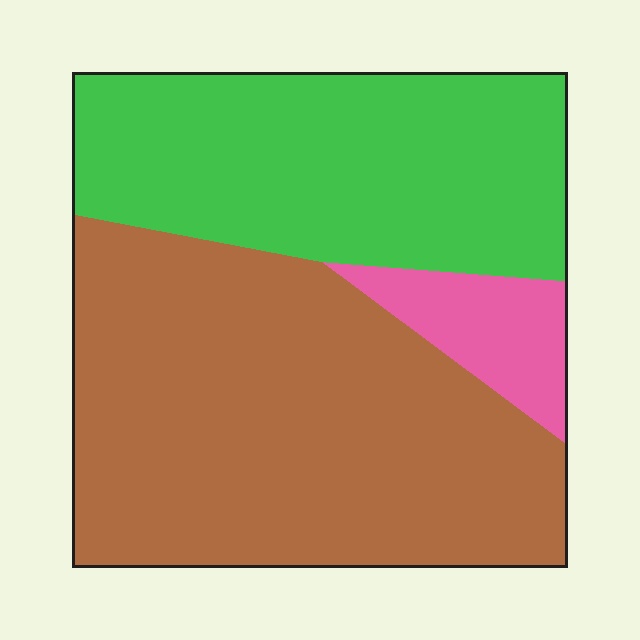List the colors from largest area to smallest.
From largest to smallest: brown, green, pink.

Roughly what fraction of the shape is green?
Green covers about 35% of the shape.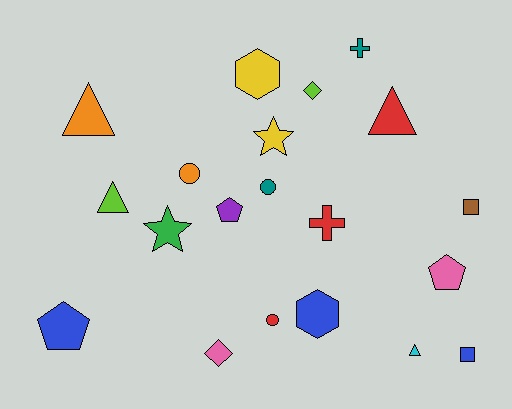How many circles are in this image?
There are 3 circles.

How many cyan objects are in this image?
There is 1 cyan object.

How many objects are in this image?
There are 20 objects.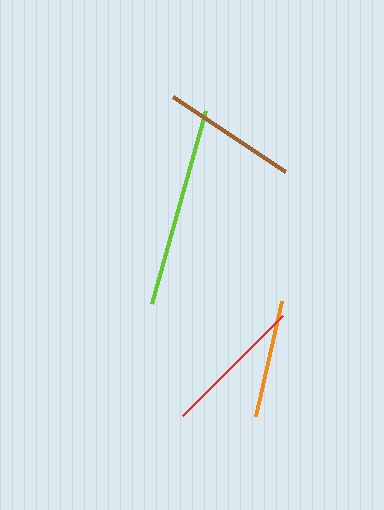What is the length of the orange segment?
The orange segment is approximately 118 pixels long.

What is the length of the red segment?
The red segment is approximately 142 pixels long.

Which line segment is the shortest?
The orange line is the shortest at approximately 118 pixels.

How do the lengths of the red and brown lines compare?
The red and brown lines are approximately the same length.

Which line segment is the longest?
The lime line is the longest at approximately 200 pixels.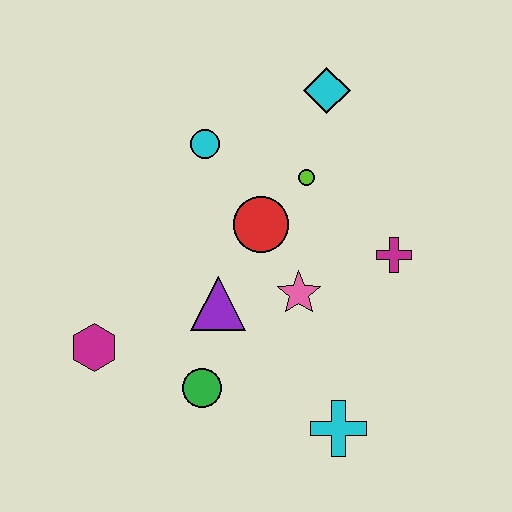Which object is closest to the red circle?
The lime circle is closest to the red circle.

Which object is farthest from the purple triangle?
The cyan diamond is farthest from the purple triangle.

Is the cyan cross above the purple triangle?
No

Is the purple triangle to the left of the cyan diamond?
Yes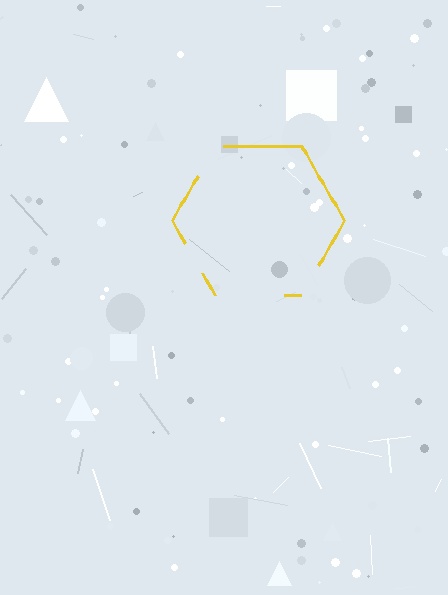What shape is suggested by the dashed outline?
The dashed outline suggests a hexagon.